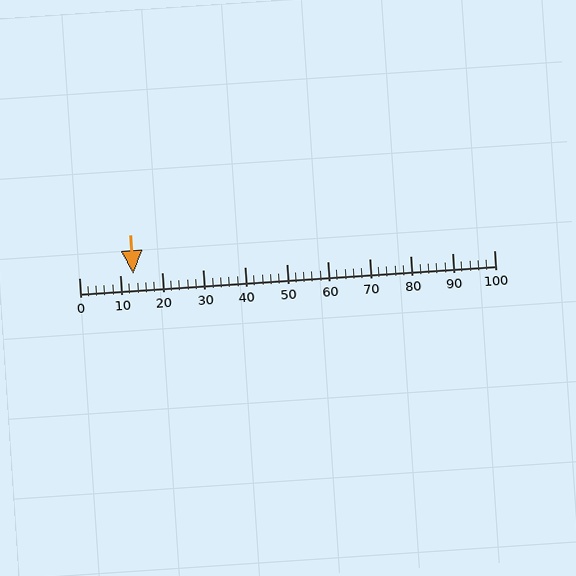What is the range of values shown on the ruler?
The ruler shows values from 0 to 100.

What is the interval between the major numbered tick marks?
The major tick marks are spaced 10 units apart.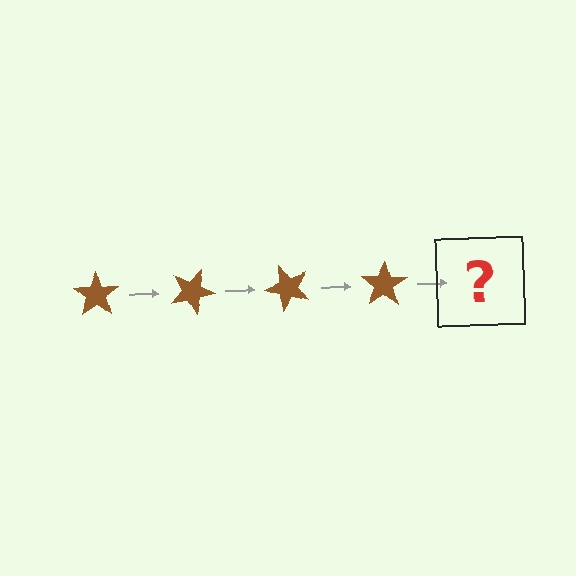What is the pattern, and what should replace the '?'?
The pattern is that the star rotates 25 degrees each step. The '?' should be a brown star rotated 100 degrees.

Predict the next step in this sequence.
The next step is a brown star rotated 100 degrees.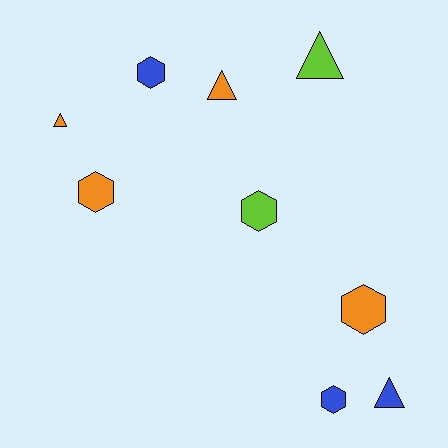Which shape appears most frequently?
Hexagon, with 5 objects.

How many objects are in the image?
There are 9 objects.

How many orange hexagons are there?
There are 2 orange hexagons.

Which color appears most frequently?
Orange, with 4 objects.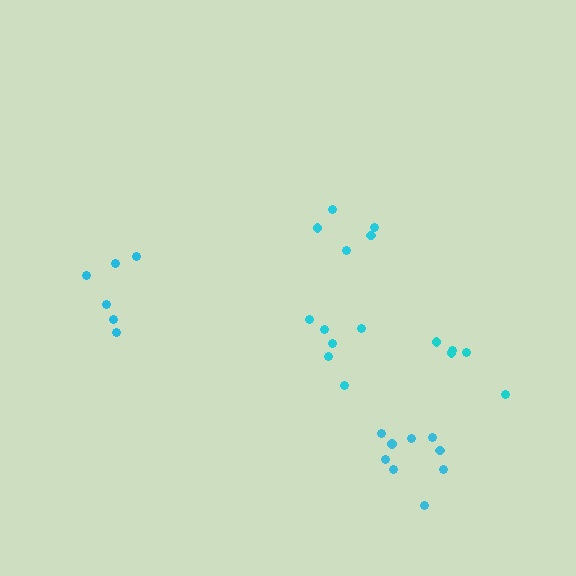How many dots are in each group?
Group 1: 5 dots, Group 2: 6 dots, Group 3: 9 dots, Group 4: 5 dots, Group 5: 6 dots (31 total).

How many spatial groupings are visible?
There are 5 spatial groupings.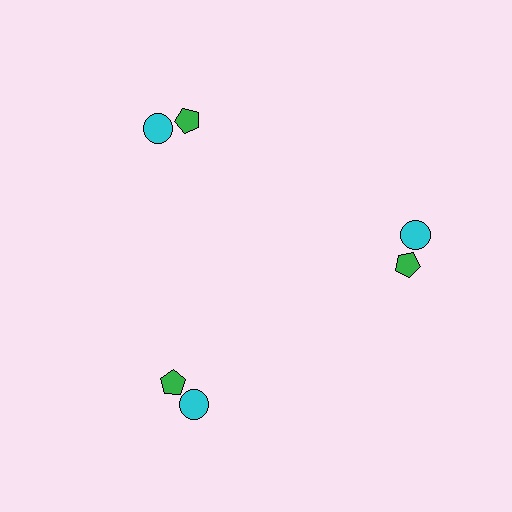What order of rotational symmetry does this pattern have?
This pattern has 3-fold rotational symmetry.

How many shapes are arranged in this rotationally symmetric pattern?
There are 6 shapes, arranged in 3 groups of 2.